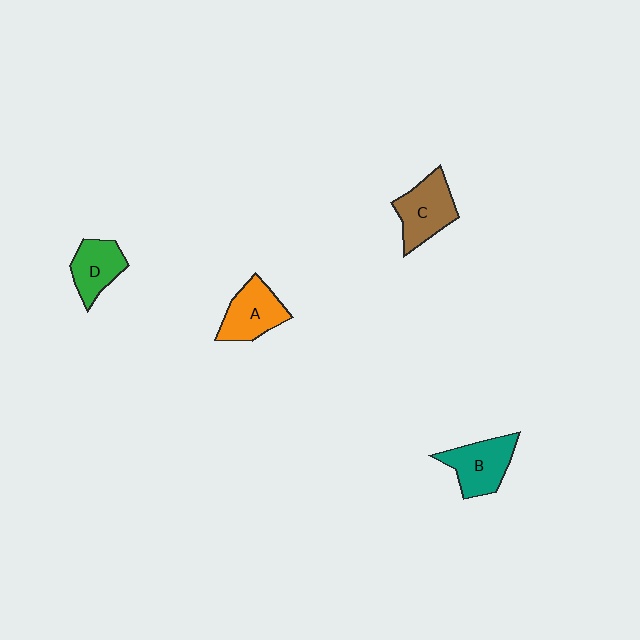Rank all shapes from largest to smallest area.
From largest to smallest: C (brown), B (teal), A (orange), D (green).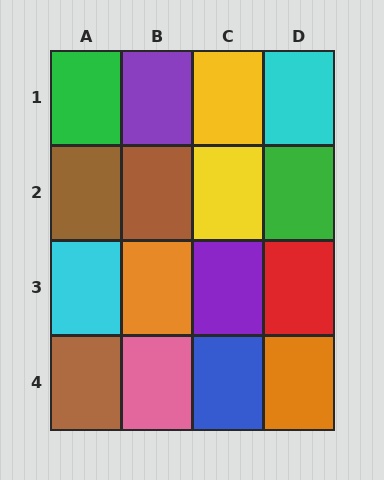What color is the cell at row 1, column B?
Purple.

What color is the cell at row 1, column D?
Cyan.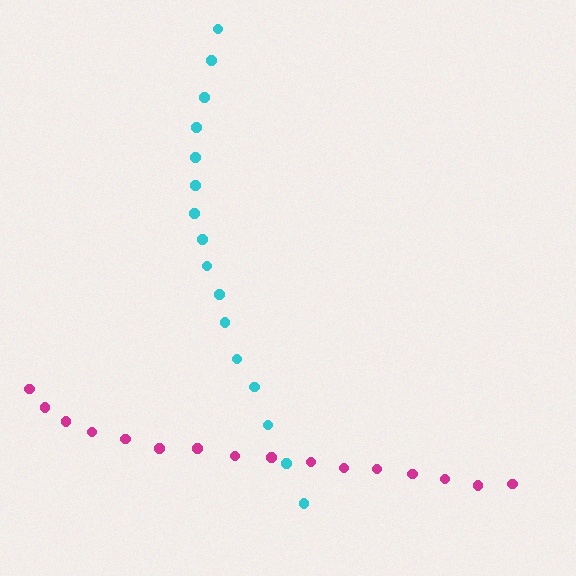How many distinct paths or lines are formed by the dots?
There are 2 distinct paths.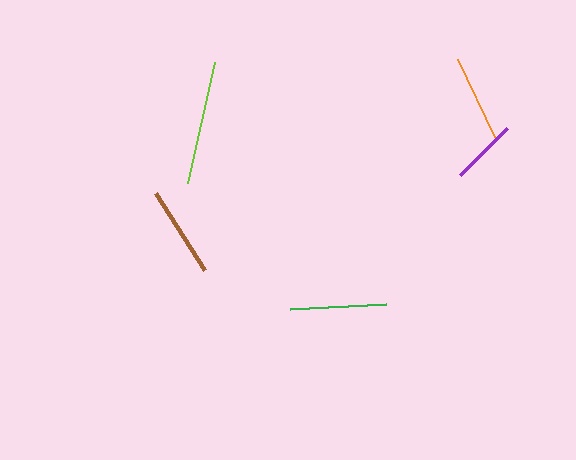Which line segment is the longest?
The lime line is the longest at approximately 124 pixels.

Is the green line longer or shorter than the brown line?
The green line is longer than the brown line.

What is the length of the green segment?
The green segment is approximately 97 pixels long.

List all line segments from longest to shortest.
From longest to shortest: lime, green, brown, orange, purple.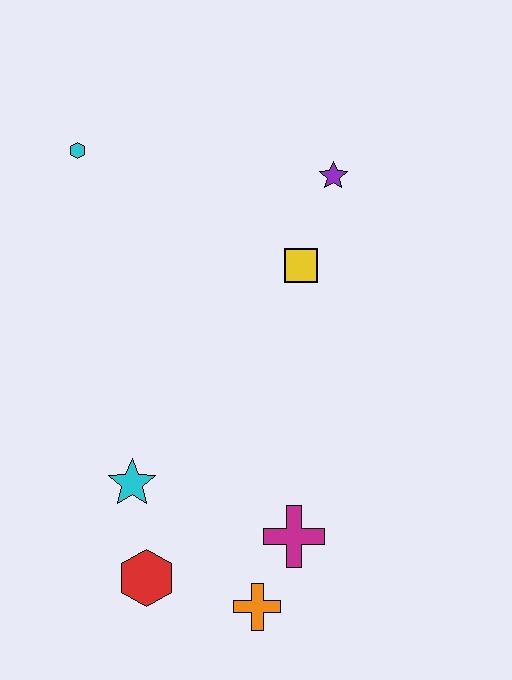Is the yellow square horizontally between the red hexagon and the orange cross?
No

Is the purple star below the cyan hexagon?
Yes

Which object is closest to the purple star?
The yellow square is closest to the purple star.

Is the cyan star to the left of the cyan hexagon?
No